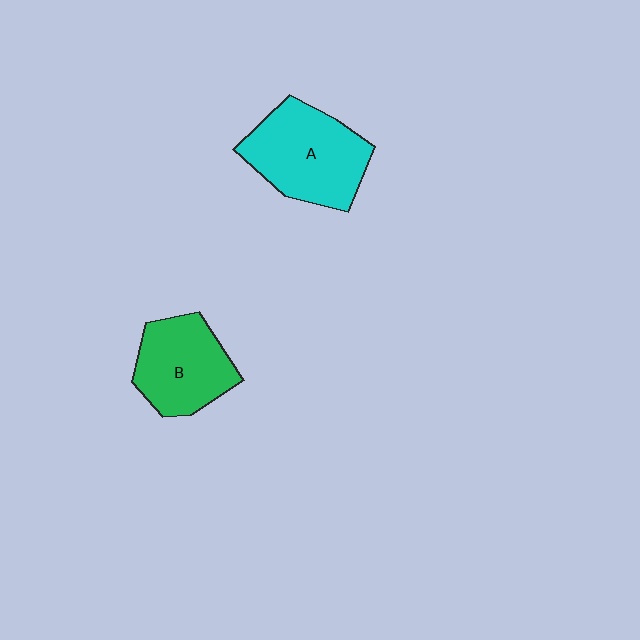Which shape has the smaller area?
Shape B (green).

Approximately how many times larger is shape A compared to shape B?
Approximately 1.2 times.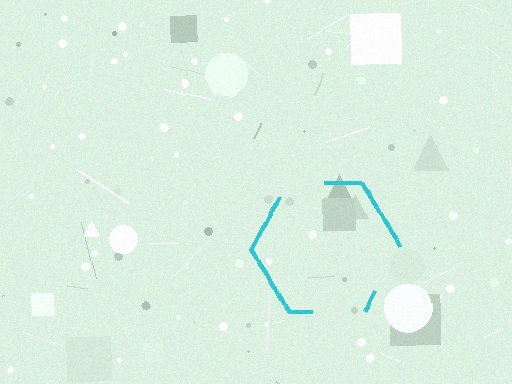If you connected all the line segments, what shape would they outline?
They would outline a hexagon.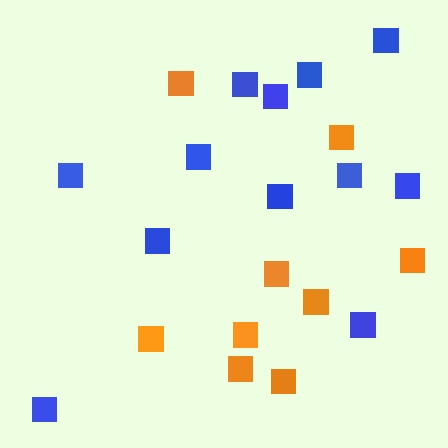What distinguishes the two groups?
There are 2 groups: one group of orange squares (9) and one group of blue squares (12).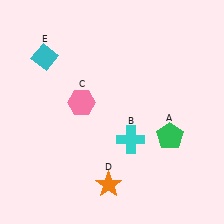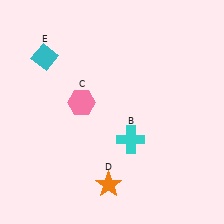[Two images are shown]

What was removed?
The green pentagon (A) was removed in Image 2.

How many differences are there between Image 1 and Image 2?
There is 1 difference between the two images.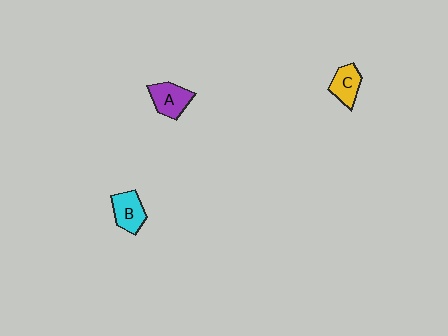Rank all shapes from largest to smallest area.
From largest to smallest: A (purple), B (cyan), C (yellow).